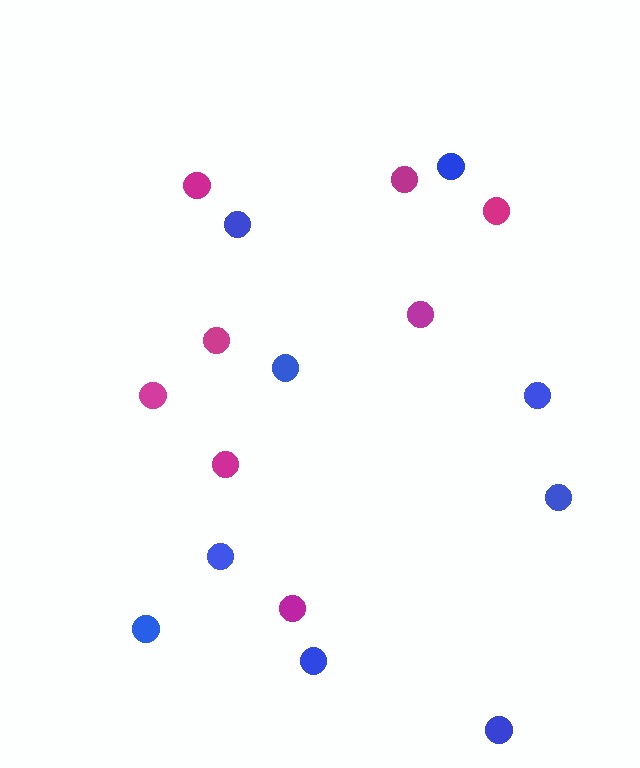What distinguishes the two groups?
There are 2 groups: one group of blue circles (9) and one group of magenta circles (8).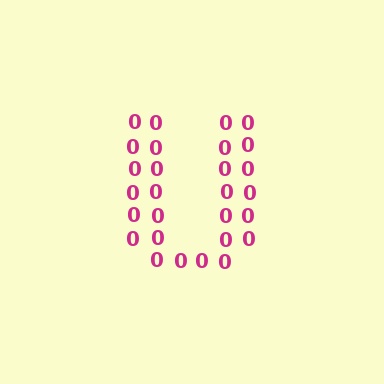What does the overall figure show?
The overall figure shows the letter U.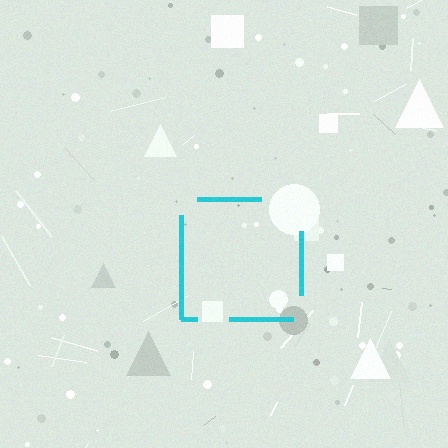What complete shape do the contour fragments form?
The contour fragments form a square.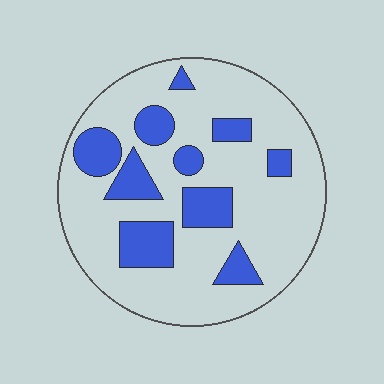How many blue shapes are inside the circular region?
10.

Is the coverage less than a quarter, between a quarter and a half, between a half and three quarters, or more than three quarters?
Less than a quarter.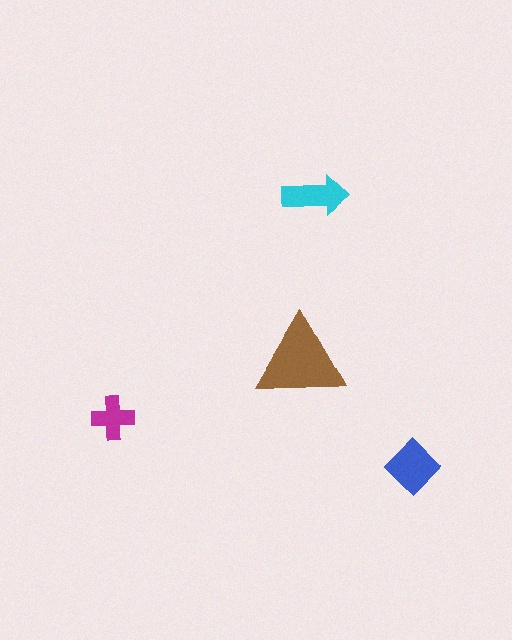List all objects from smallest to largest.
The magenta cross, the cyan arrow, the blue diamond, the brown triangle.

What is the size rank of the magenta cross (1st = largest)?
4th.